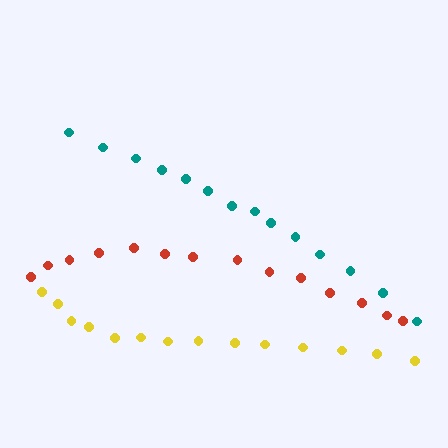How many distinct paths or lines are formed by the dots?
There are 3 distinct paths.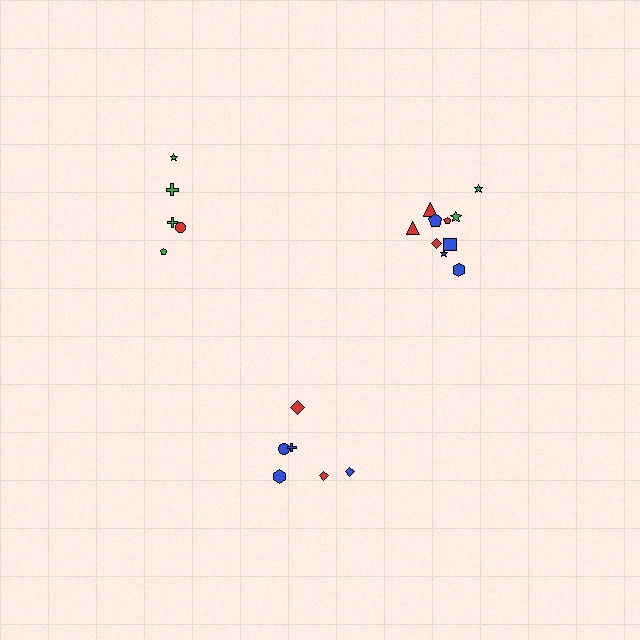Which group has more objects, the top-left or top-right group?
The top-right group.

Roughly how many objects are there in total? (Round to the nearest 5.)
Roughly 20 objects in total.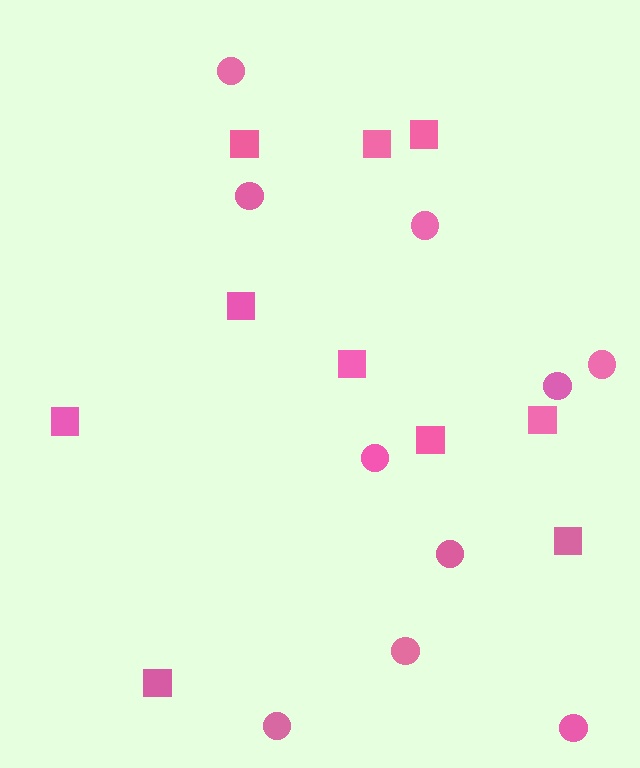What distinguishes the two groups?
There are 2 groups: one group of circles (10) and one group of squares (10).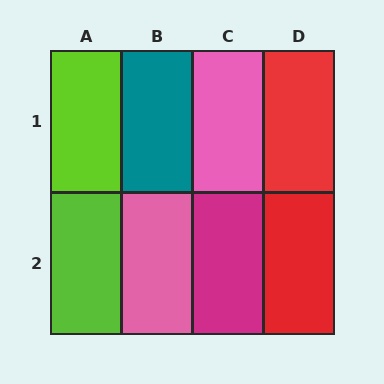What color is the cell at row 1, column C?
Pink.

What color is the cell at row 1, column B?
Teal.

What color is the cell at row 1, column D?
Red.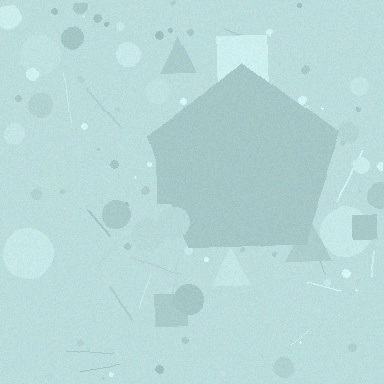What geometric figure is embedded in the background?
A pentagon is embedded in the background.